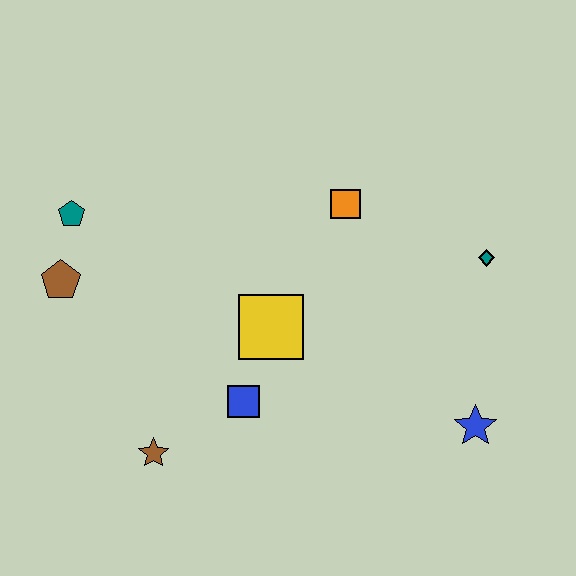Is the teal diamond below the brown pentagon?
No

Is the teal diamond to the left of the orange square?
No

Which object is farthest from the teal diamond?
The brown pentagon is farthest from the teal diamond.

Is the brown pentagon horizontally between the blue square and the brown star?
No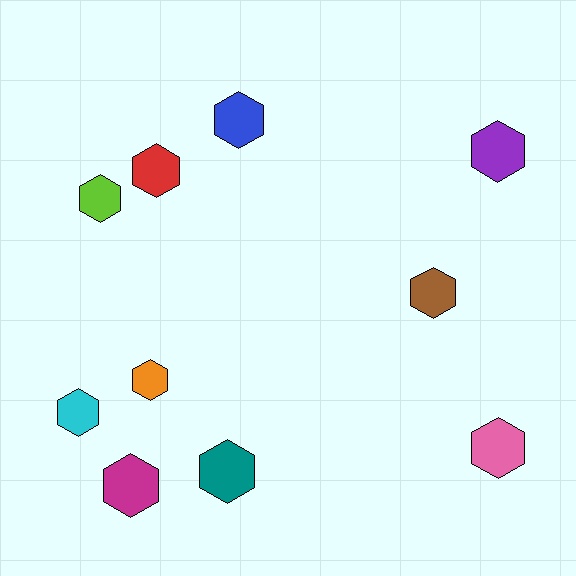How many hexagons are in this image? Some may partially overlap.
There are 10 hexagons.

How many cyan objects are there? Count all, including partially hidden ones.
There is 1 cyan object.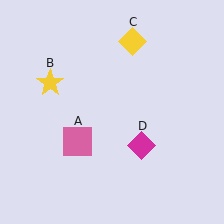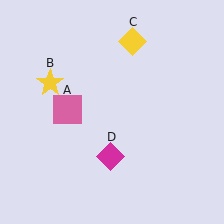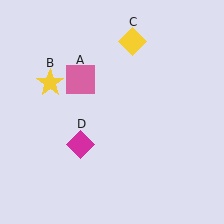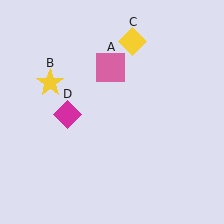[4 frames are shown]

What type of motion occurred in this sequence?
The pink square (object A), magenta diamond (object D) rotated clockwise around the center of the scene.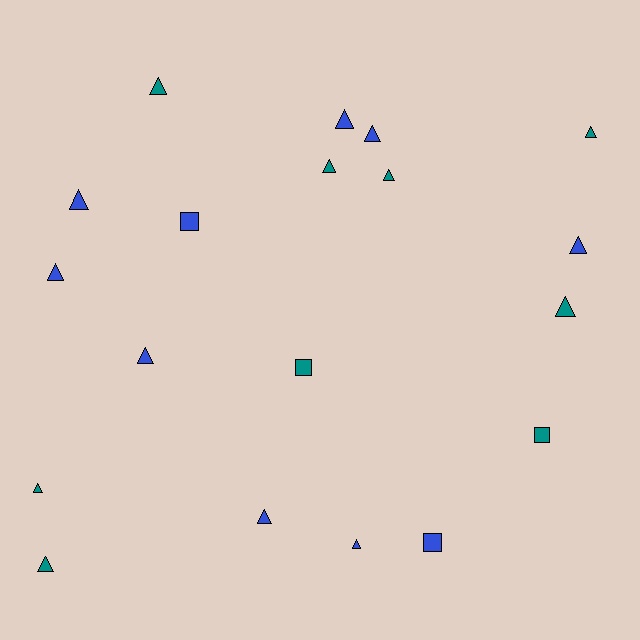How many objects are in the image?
There are 19 objects.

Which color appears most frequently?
Blue, with 10 objects.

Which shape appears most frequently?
Triangle, with 15 objects.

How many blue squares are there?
There are 2 blue squares.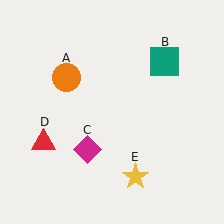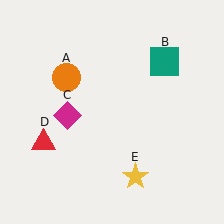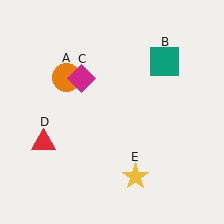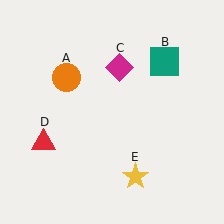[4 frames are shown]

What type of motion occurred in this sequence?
The magenta diamond (object C) rotated clockwise around the center of the scene.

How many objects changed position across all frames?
1 object changed position: magenta diamond (object C).